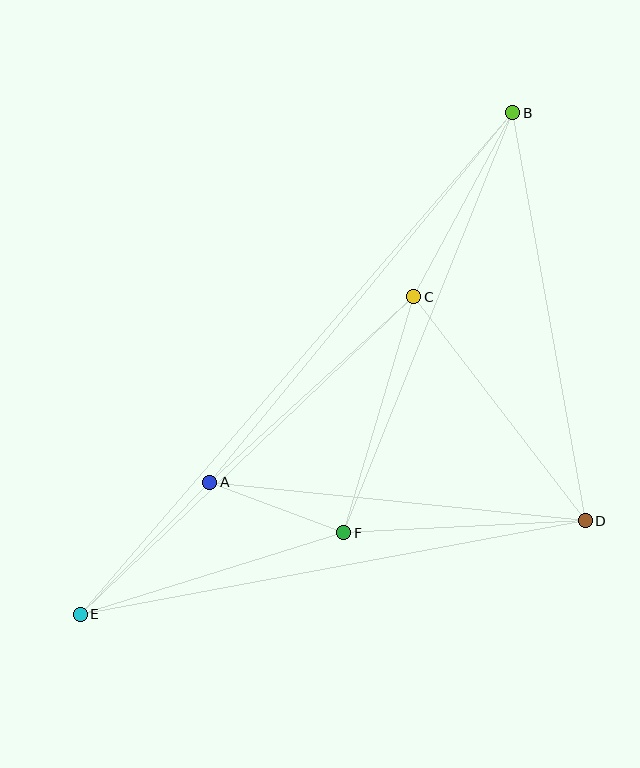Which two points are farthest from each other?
Points B and E are farthest from each other.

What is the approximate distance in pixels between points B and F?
The distance between B and F is approximately 453 pixels.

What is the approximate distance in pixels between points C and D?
The distance between C and D is approximately 282 pixels.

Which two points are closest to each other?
Points A and F are closest to each other.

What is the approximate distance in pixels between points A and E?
The distance between A and E is approximately 185 pixels.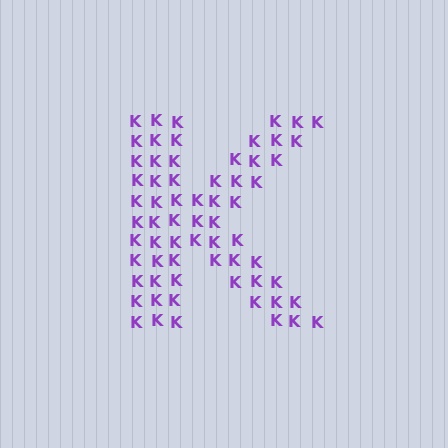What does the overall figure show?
The overall figure shows the letter K.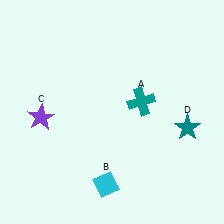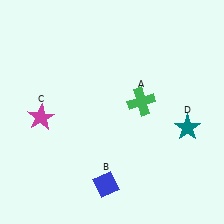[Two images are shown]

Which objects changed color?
A changed from teal to green. B changed from cyan to blue. C changed from purple to magenta.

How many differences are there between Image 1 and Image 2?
There are 3 differences between the two images.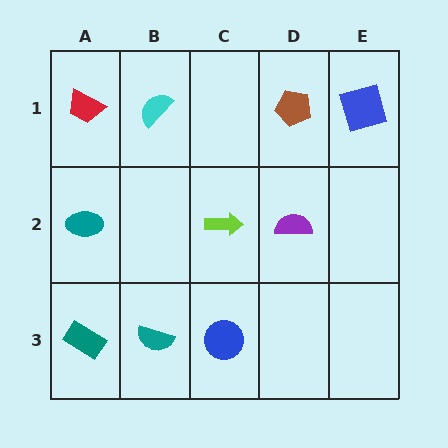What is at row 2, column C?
A lime arrow.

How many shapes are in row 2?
3 shapes.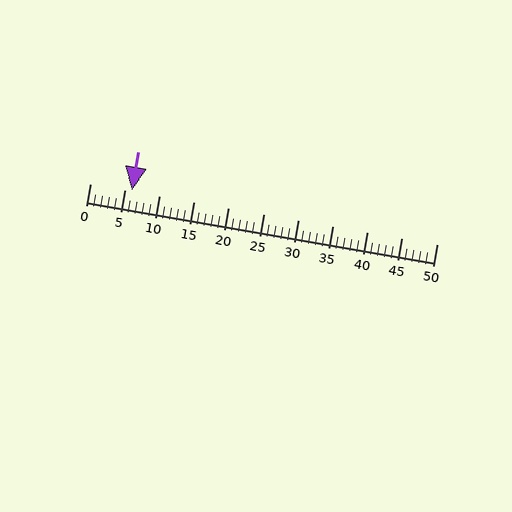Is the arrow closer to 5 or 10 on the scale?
The arrow is closer to 5.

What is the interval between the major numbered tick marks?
The major tick marks are spaced 5 units apart.